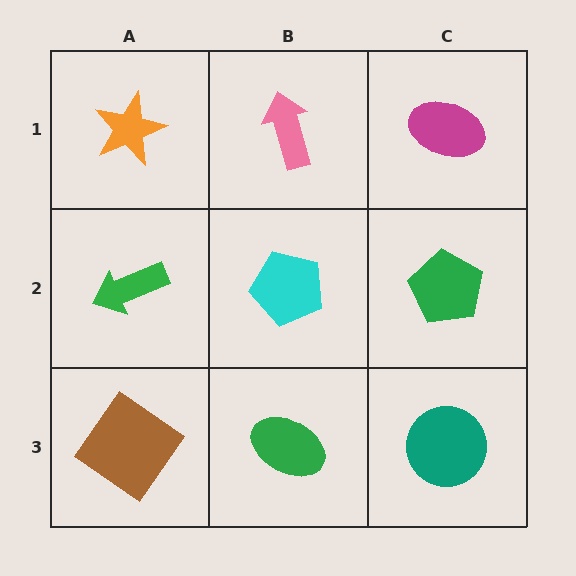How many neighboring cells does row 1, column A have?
2.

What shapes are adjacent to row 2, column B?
A pink arrow (row 1, column B), a green ellipse (row 3, column B), a green arrow (row 2, column A), a green pentagon (row 2, column C).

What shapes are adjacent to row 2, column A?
An orange star (row 1, column A), a brown diamond (row 3, column A), a cyan pentagon (row 2, column B).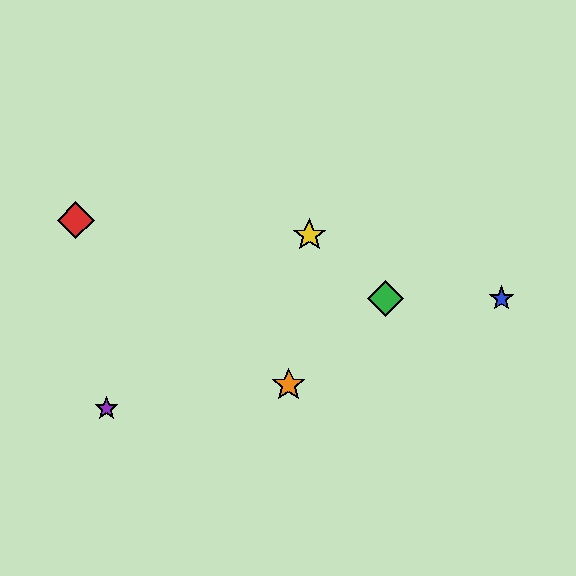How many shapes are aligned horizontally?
2 shapes (the blue star, the green diamond) are aligned horizontally.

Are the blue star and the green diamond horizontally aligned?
Yes, both are at y≈299.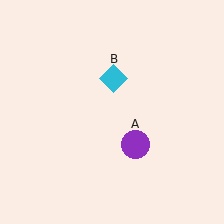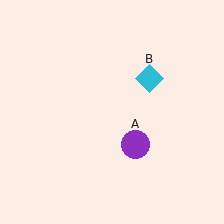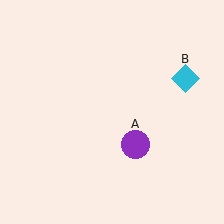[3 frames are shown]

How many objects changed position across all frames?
1 object changed position: cyan diamond (object B).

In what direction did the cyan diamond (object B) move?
The cyan diamond (object B) moved right.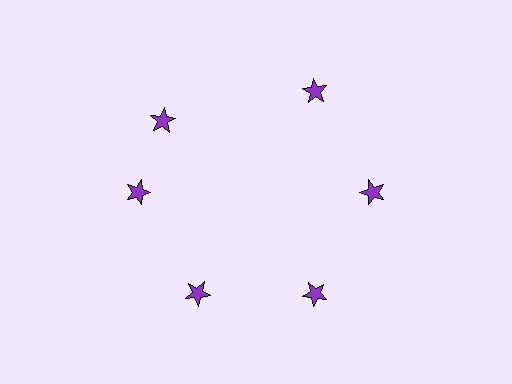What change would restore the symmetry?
The symmetry would be restored by rotating it back into even spacing with its neighbors so that all 6 stars sit at equal angles and equal distance from the center.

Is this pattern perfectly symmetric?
No. The 6 purple stars are arranged in a ring, but one element near the 11 o'clock position is rotated out of alignment along the ring, breaking the 6-fold rotational symmetry.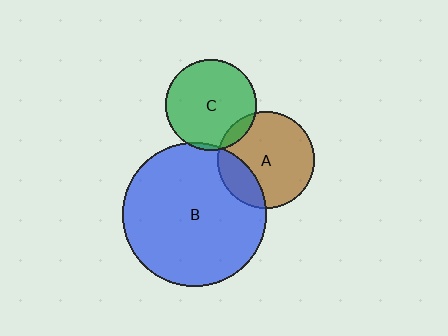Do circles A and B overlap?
Yes.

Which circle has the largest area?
Circle B (blue).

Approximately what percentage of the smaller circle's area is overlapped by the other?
Approximately 25%.